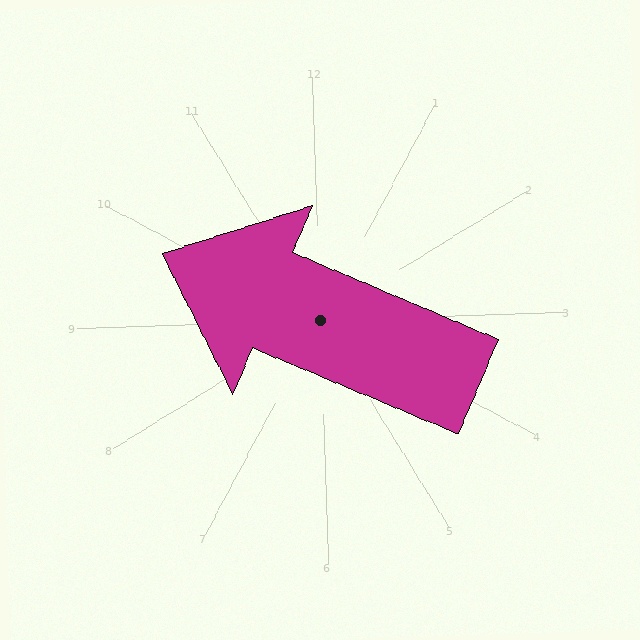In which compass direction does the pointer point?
Northwest.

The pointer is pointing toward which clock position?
Roughly 10 o'clock.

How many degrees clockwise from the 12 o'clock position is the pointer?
Approximately 295 degrees.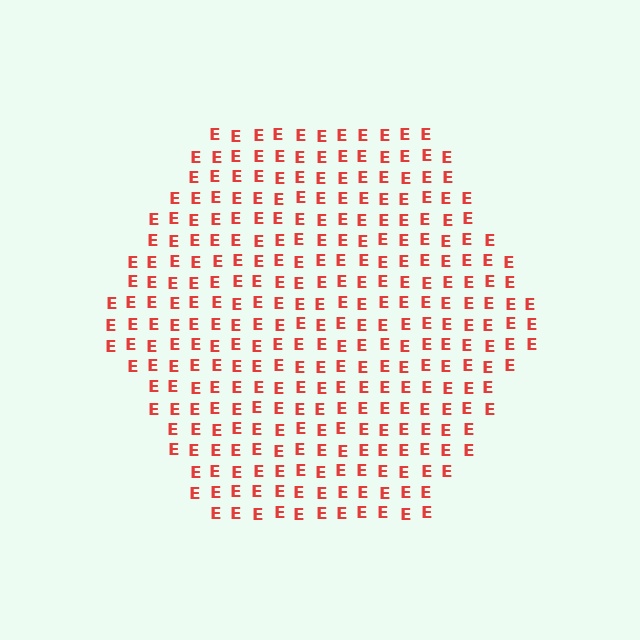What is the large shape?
The large shape is a hexagon.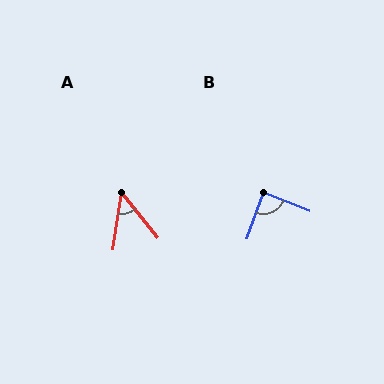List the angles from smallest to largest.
A (47°), B (88°).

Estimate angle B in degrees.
Approximately 88 degrees.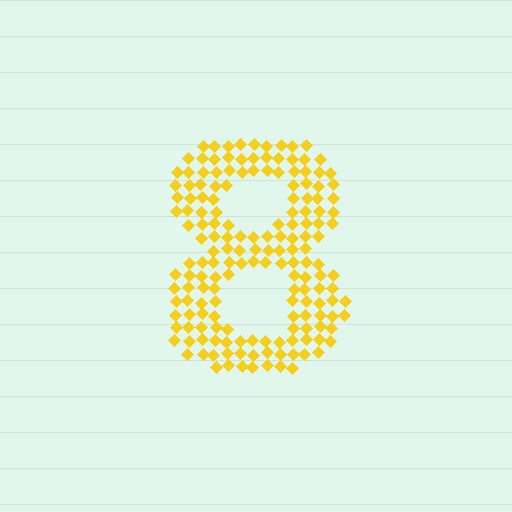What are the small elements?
The small elements are diamonds.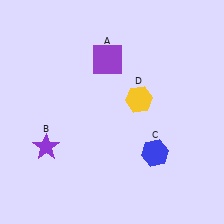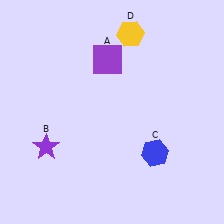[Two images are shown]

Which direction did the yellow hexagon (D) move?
The yellow hexagon (D) moved up.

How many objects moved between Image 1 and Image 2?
1 object moved between the two images.